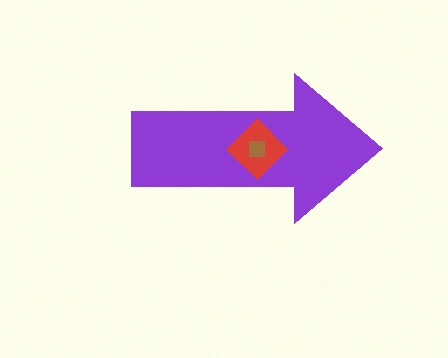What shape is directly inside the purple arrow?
The red diamond.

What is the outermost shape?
The purple arrow.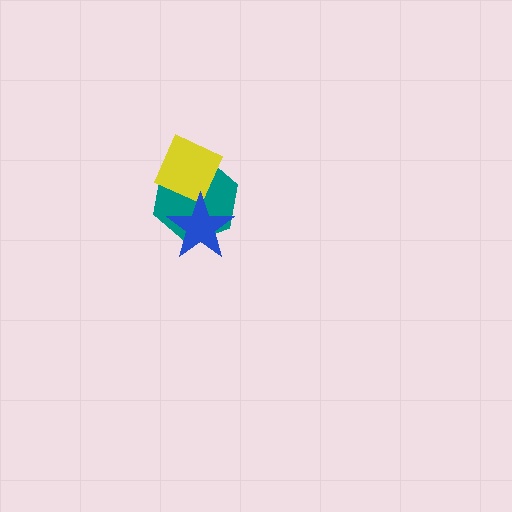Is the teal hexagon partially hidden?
Yes, it is partially covered by another shape.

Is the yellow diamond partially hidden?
Yes, it is partially covered by another shape.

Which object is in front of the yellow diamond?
The blue star is in front of the yellow diamond.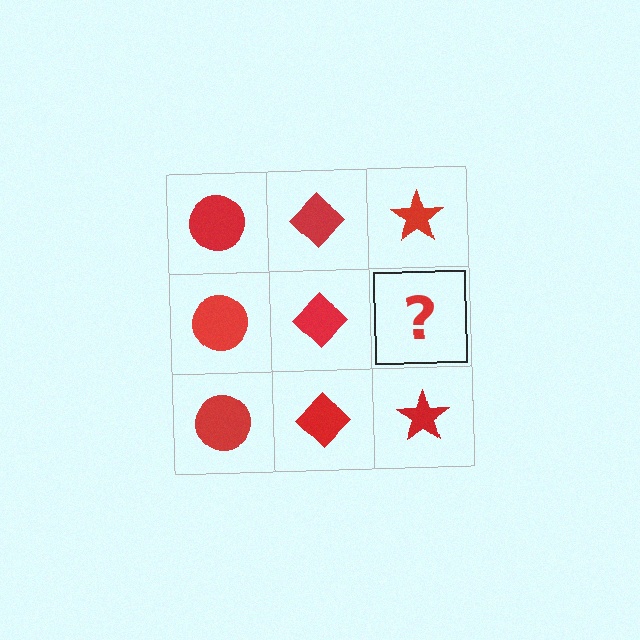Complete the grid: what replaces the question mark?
The question mark should be replaced with a red star.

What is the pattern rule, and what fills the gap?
The rule is that each column has a consistent shape. The gap should be filled with a red star.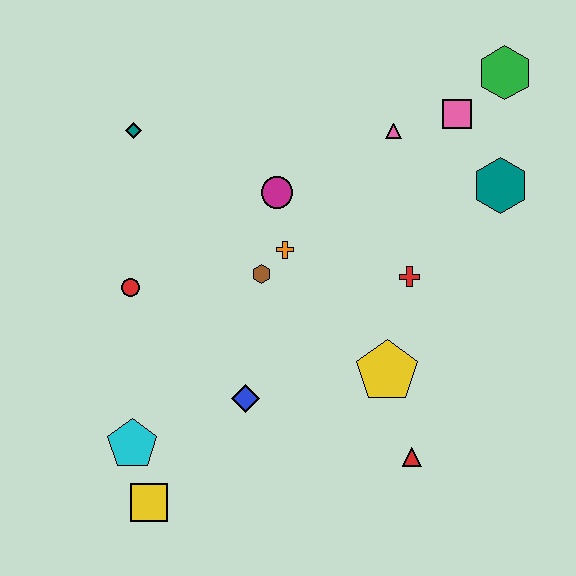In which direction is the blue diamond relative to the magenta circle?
The blue diamond is below the magenta circle.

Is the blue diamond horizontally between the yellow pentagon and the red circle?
Yes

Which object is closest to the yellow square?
The cyan pentagon is closest to the yellow square.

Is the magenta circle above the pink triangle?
No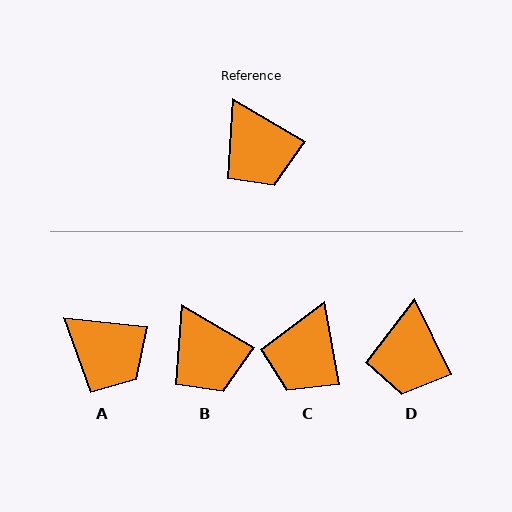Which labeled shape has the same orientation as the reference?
B.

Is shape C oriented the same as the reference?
No, it is off by about 49 degrees.